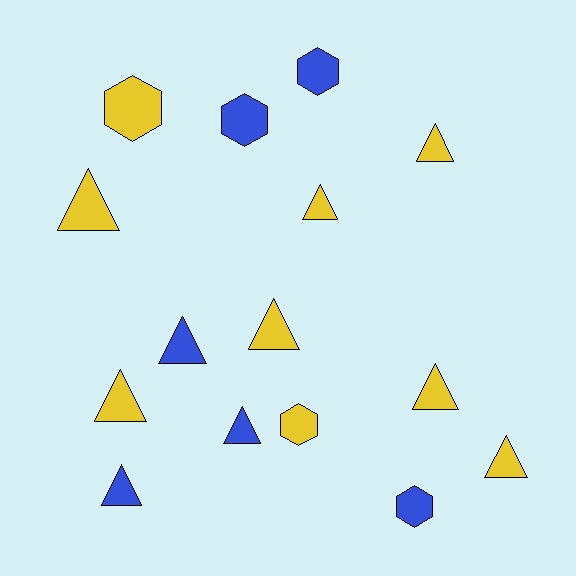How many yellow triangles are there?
There are 7 yellow triangles.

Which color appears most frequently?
Yellow, with 9 objects.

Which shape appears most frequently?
Triangle, with 10 objects.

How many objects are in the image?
There are 15 objects.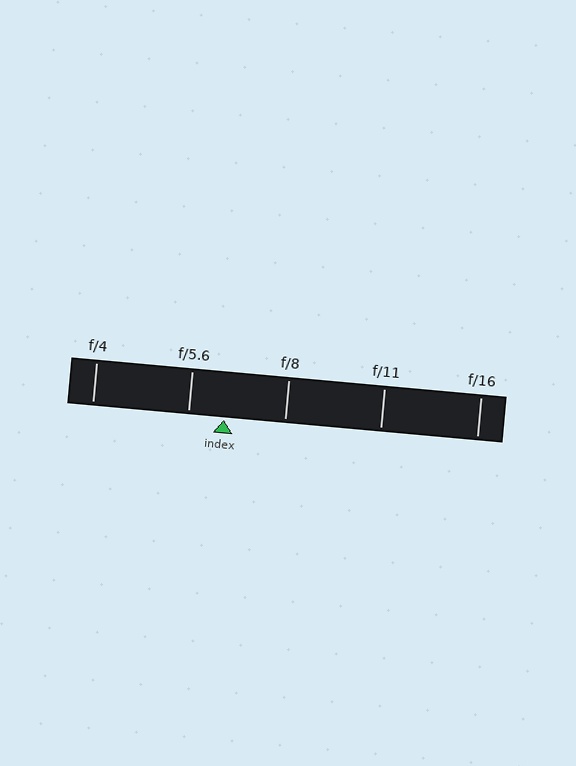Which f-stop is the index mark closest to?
The index mark is closest to f/5.6.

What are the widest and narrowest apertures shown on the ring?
The widest aperture shown is f/4 and the narrowest is f/16.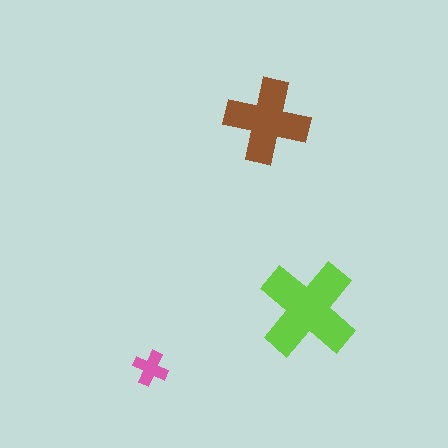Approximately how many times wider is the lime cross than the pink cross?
About 3 times wider.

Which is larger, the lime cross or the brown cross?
The lime one.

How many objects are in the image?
There are 3 objects in the image.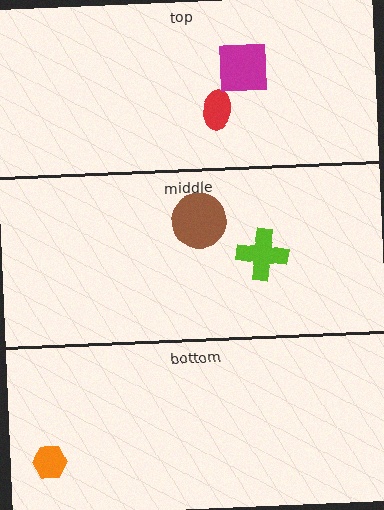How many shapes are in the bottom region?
1.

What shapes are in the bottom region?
The orange hexagon.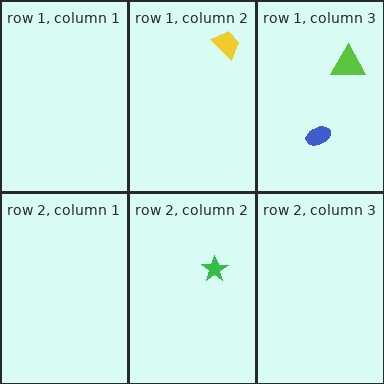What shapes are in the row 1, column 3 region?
The lime triangle, the blue ellipse.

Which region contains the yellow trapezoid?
The row 1, column 2 region.